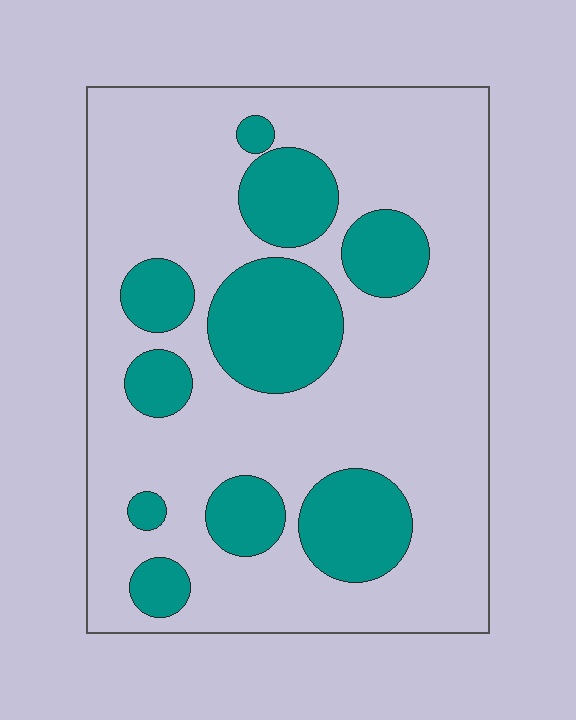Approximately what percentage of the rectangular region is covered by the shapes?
Approximately 25%.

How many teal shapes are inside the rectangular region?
10.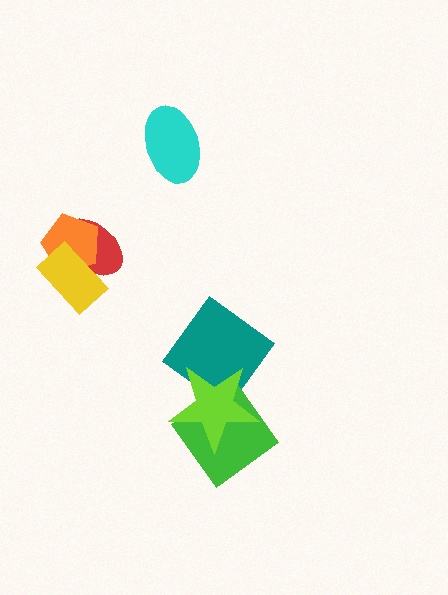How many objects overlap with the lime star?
2 objects overlap with the lime star.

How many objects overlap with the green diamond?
1 object overlaps with the green diamond.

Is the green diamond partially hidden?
Yes, it is partially covered by another shape.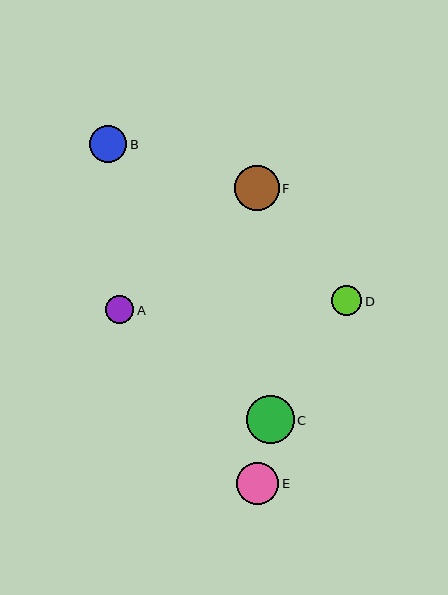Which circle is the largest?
Circle C is the largest with a size of approximately 48 pixels.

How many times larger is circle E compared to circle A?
Circle E is approximately 1.5 times the size of circle A.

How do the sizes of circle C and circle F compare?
Circle C and circle F are approximately the same size.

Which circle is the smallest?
Circle A is the smallest with a size of approximately 28 pixels.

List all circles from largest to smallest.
From largest to smallest: C, F, E, B, D, A.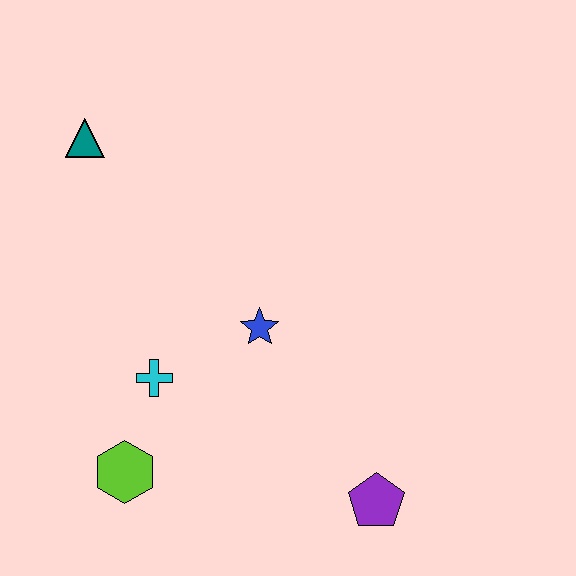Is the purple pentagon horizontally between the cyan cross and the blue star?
No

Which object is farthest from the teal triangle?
The purple pentagon is farthest from the teal triangle.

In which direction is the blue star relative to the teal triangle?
The blue star is below the teal triangle.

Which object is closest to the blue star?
The cyan cross is closest to the blue star.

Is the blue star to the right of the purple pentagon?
No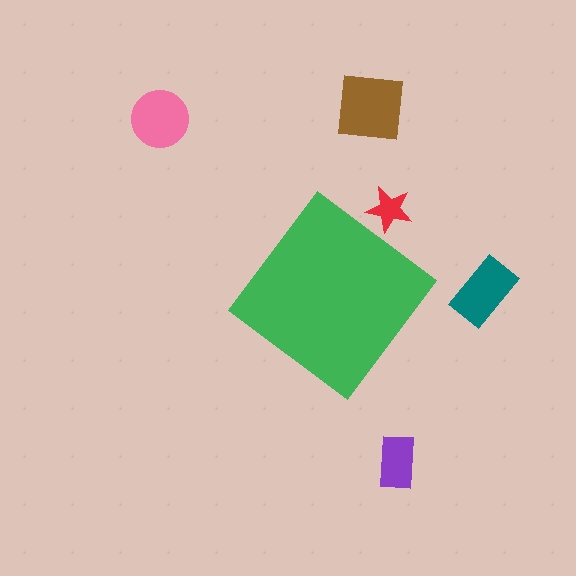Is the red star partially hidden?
Yes, the red star is partially hidden behind the green diamond.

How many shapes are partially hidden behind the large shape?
1 shape is partially hidden.